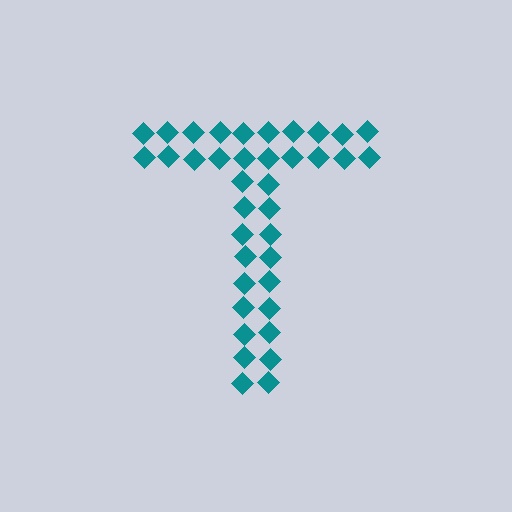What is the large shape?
The large shape is the letter T.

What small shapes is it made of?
It is made of small diamonds.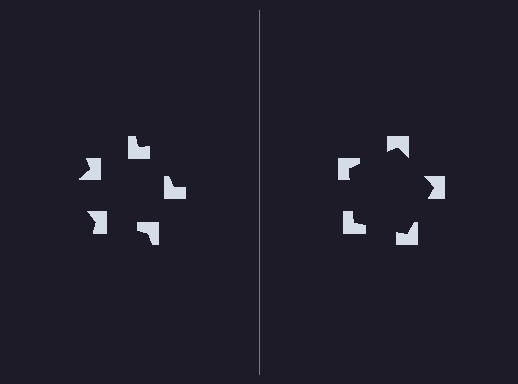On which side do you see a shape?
An illusory pentagon appears on the right side. On the left side the wedge cuts are rotated, so no coherent shape forms.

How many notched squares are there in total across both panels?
10 — 5 on each side.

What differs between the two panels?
The notched squares are positioned identically on both sides; only the wedge orientations differ. On the right they align to a pentagon; on the left they are misaligned.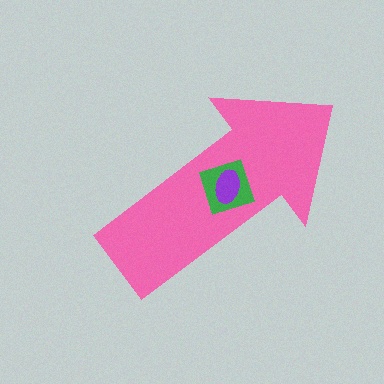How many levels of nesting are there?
3.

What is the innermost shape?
The purple ellipse.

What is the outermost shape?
The pink arrow.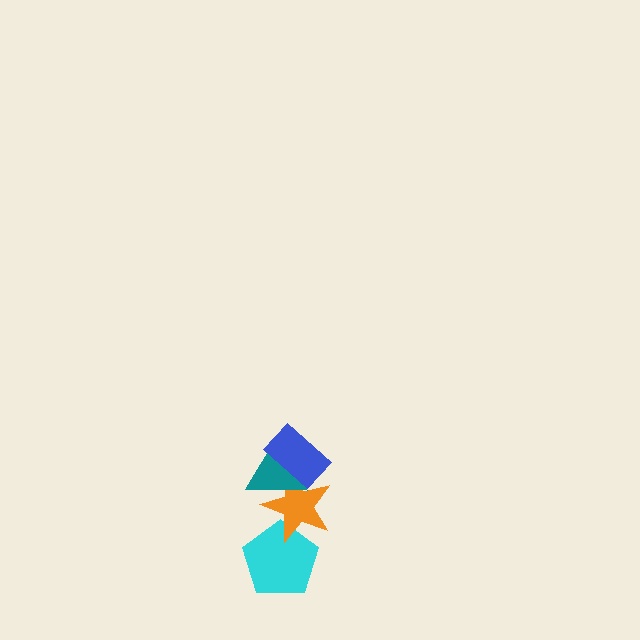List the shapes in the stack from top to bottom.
From top to bottom: the blue rectangle, the teal triangle, the orange star, the cyan pentagon.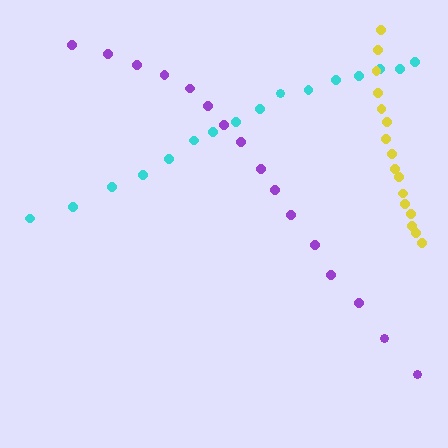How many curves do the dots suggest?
There are 3 distinct paths.